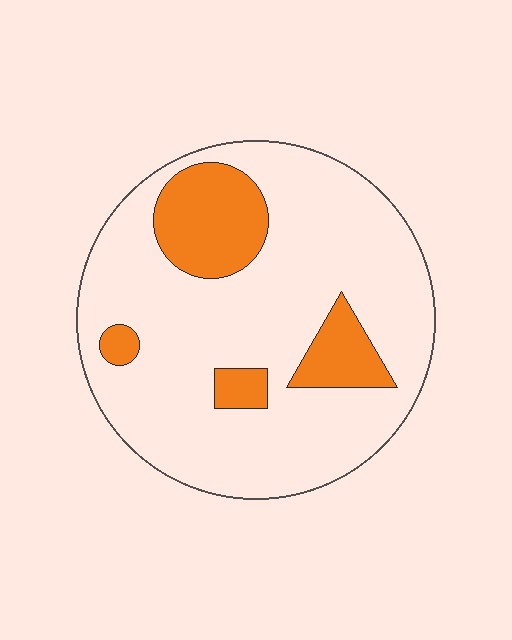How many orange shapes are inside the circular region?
4.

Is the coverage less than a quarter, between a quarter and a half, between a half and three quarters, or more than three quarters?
Less than a quarter.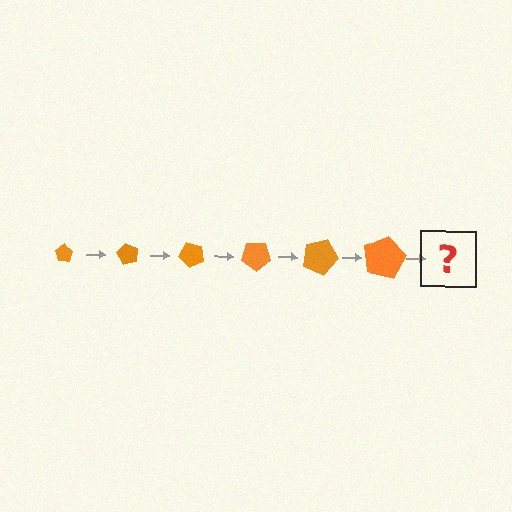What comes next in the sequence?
The next element should be a pentagon, larger than the previous one and rotated 360 degrees from the start.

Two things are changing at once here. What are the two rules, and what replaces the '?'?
The two rules are that the pentagon grows larger each step and it rotates 60 degrees each step. The '?' should be a pentagon, larger than the previous one and rotated 360 degrees from the start.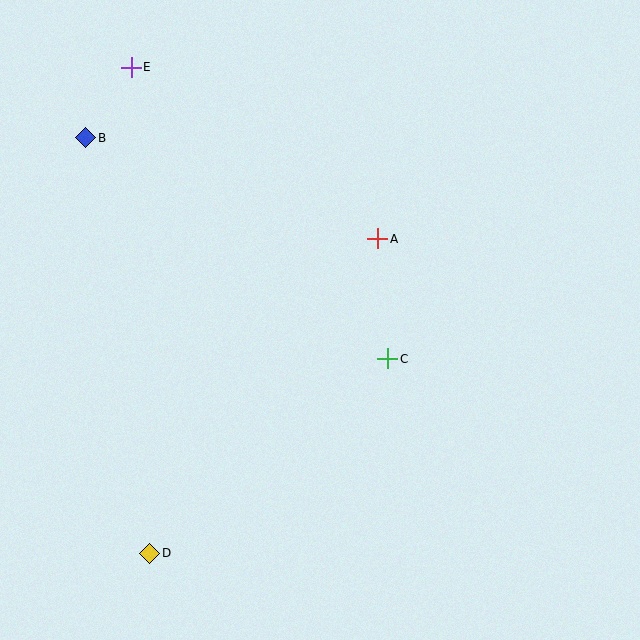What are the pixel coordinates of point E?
Point E is at (131, 67).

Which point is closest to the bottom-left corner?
Point D is closest to the bottom-left corner.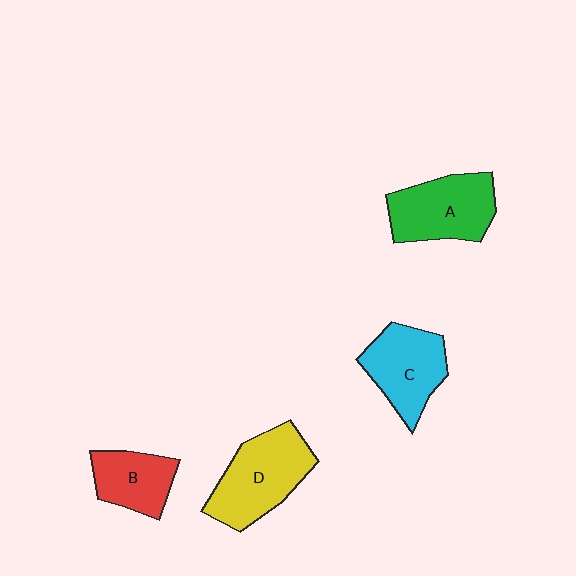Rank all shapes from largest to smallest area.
From largest to smallest: D (yellow), A (green), C (cyan), B (red).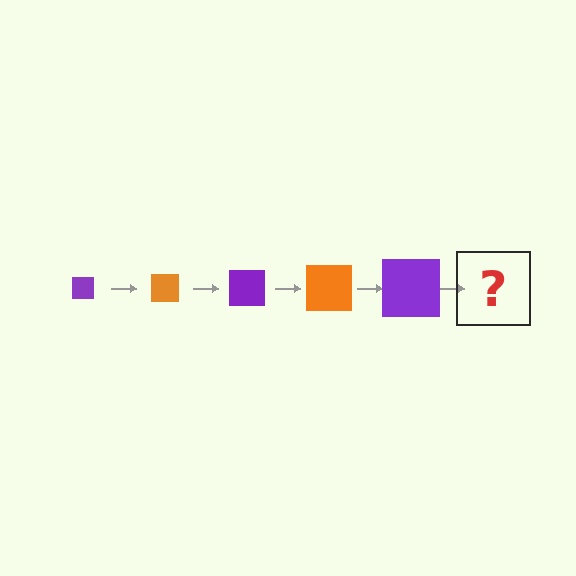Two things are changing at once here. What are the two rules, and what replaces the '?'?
The two rules are that the square grows larger each step and the color cycles through purple and orange. The '?' should be an orange square, larger than the previous one.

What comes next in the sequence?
The next element should be an orange square, larger than the previous one.